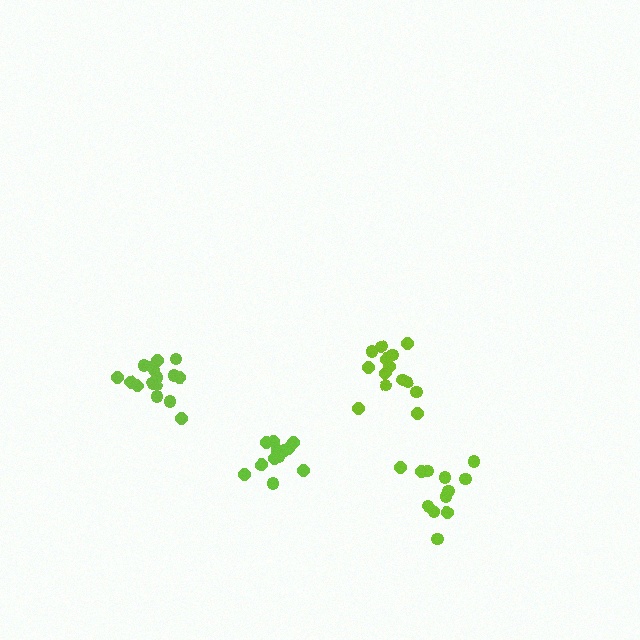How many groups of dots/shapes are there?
There are 4 groups.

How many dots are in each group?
Group 1: 12 dots, Group 2: 16 dots, Group 3: 14 dots, Group 4: 13 dots (55 total).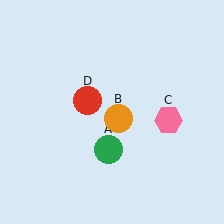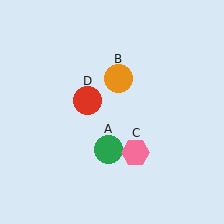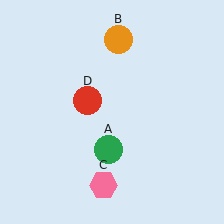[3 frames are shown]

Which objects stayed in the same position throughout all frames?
Green circle (object A) and red circle (object D) remained stationary.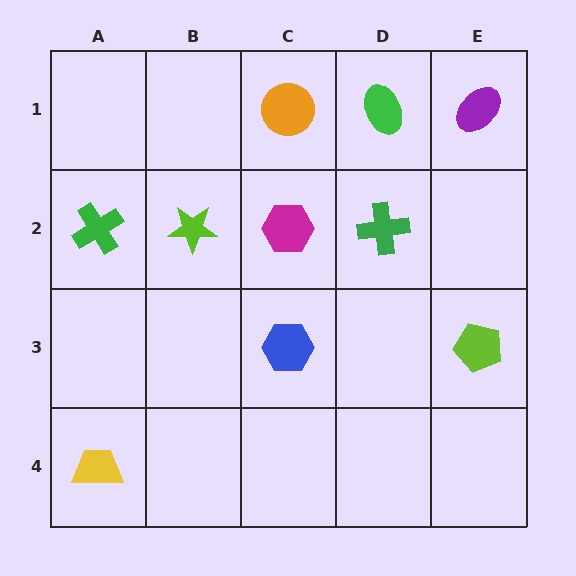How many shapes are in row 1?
3 shapes.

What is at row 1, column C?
An orange circle.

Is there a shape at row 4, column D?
No, that cell is empty.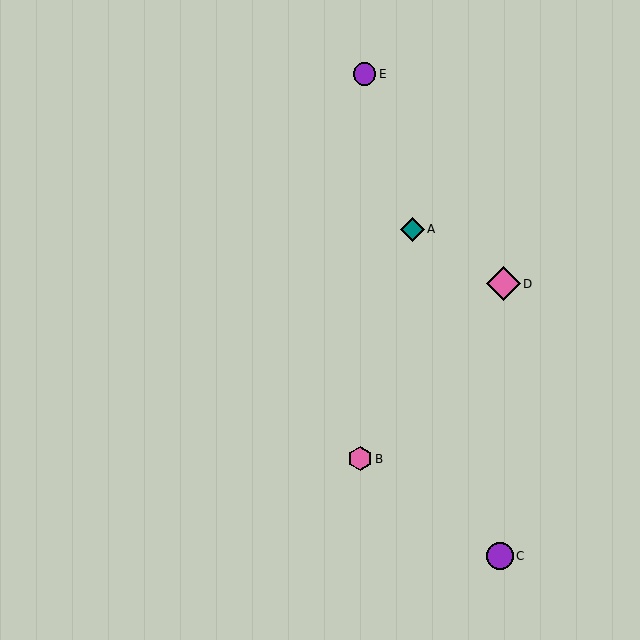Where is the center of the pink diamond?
The center of the pink diamond is at (503, 284).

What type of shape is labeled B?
Shape B is a pink hexagon.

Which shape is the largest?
The pink diamond (labeled D) is the largest.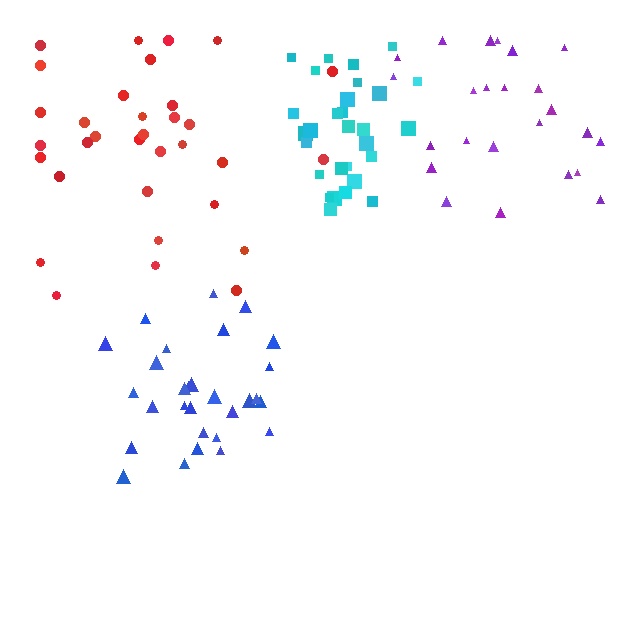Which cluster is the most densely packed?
Cyan.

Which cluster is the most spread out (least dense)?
Purple.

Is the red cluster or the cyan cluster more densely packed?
Cyan.